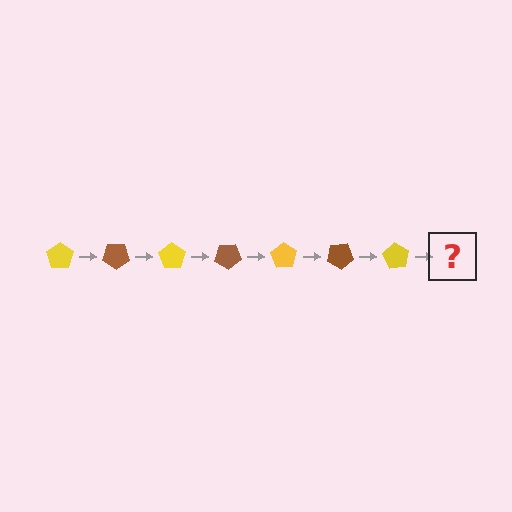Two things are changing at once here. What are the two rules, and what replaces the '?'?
The two rules are that it rotates 35 degrees each step and the color cycles through yellow and brown. The '?' should be a brown pentagon, rotated 245 degrees from the start.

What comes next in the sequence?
The next element should be a brown pentagon, rotated 245 degrees from the start.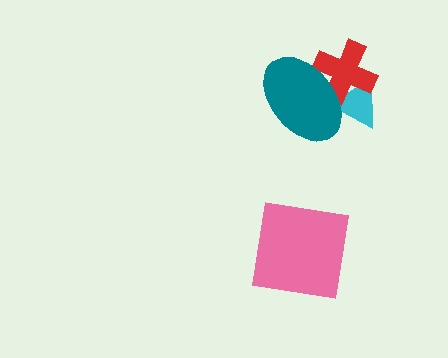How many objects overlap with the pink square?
0 objects overlap with the pink square.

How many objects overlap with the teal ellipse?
2 objects overlap with the teal ellipse.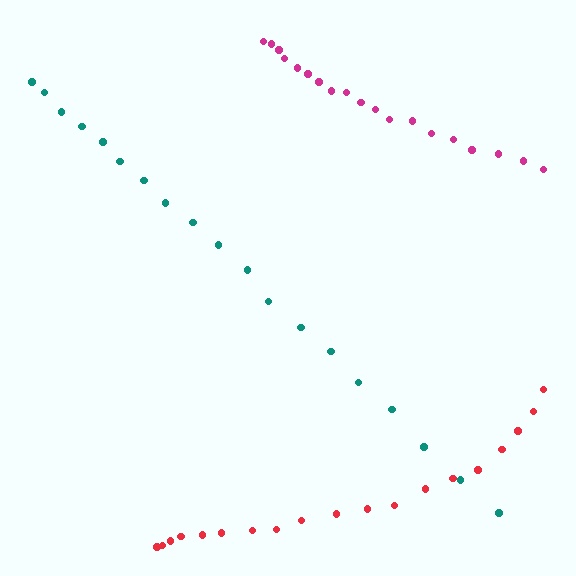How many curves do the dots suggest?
There are 3 distinct paths.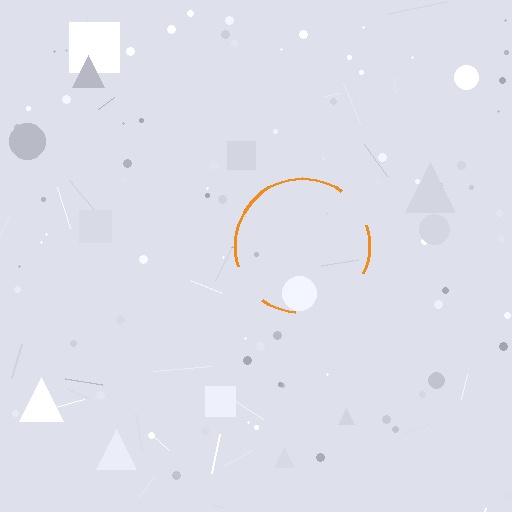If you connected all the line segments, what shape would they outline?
They would outline a circle.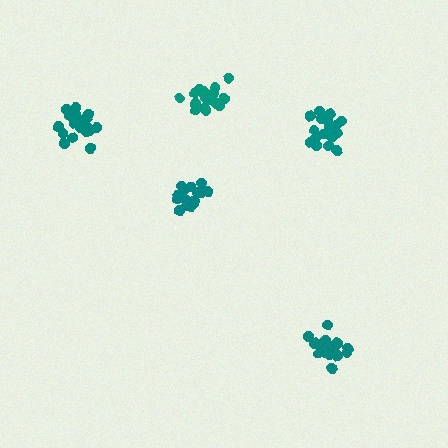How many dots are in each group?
Group 1: 18 dots, Group 2: 17 dots, Group 3: 21 dots, Group 4: 17 dots, Group 5: 20 dots (93 total).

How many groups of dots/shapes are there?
There are 5 groups.